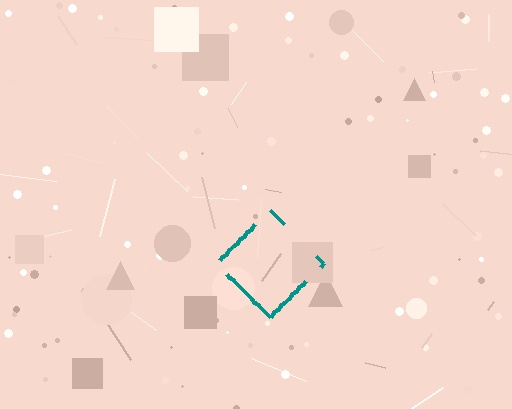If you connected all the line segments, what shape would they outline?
They would outline a diamond.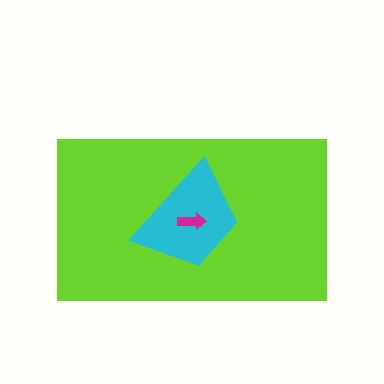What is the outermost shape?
The lime rectangle.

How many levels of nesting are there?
3.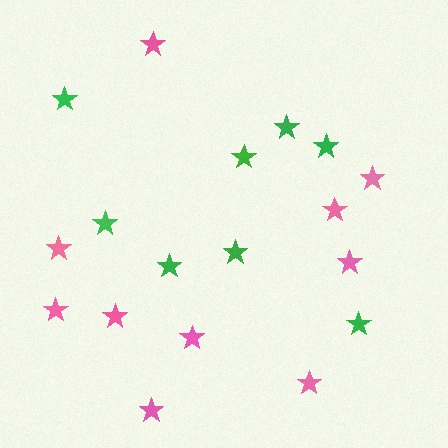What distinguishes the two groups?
There are 2 groups: one group of pink stars (10) and one group of green stars (8).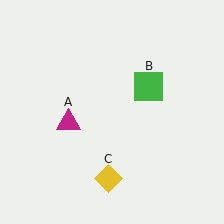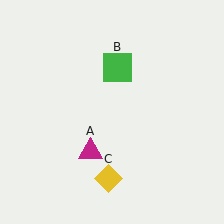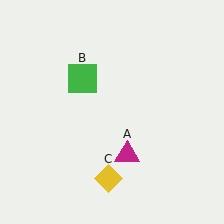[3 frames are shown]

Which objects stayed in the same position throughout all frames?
Yellow diamond (object C) remained stationary.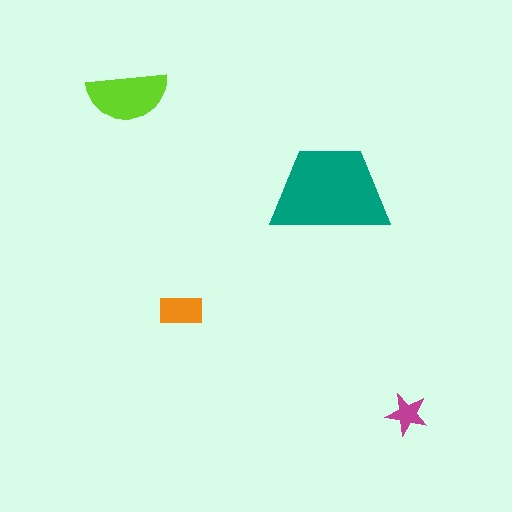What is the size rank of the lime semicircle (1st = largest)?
2nd.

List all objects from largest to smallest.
The teal trapezoid, the lime semicircle, the orange rectangle, the magenta star.